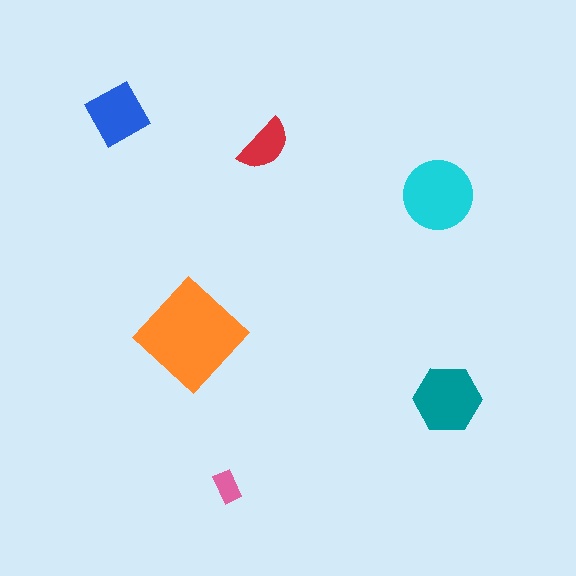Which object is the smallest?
The pink rectangle.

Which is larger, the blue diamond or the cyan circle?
The cyan circle.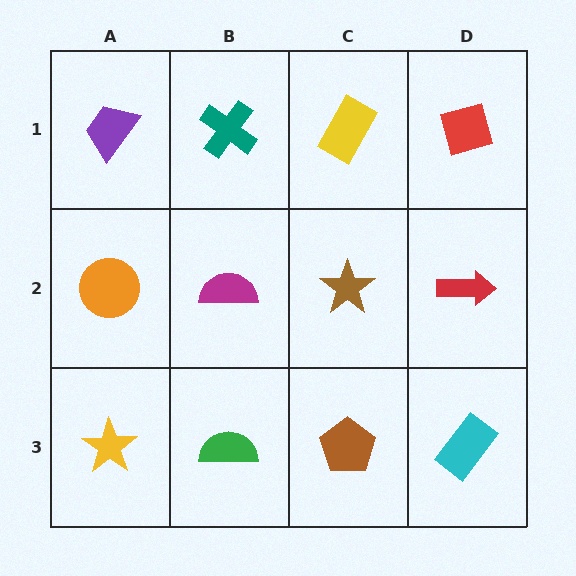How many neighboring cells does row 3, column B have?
3.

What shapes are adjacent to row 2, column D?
A red diamond (row 1, column D), a cyan rectangle (row 3, column D), a brown star (row 2, column C).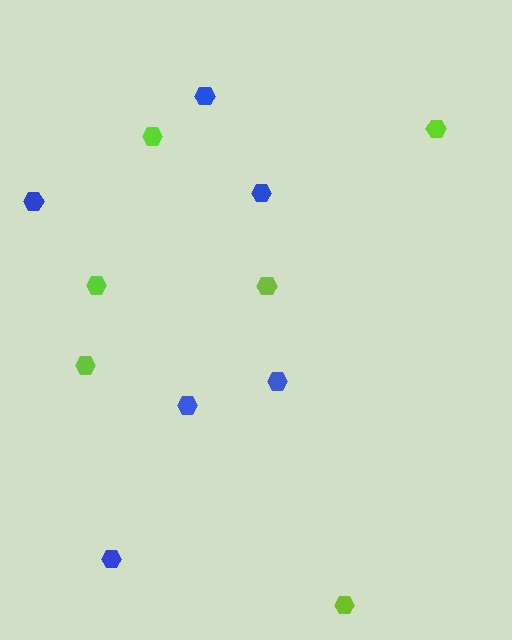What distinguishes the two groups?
There are 2 groups: one group of lime hexagons (6) and one group of blue hexagons (6).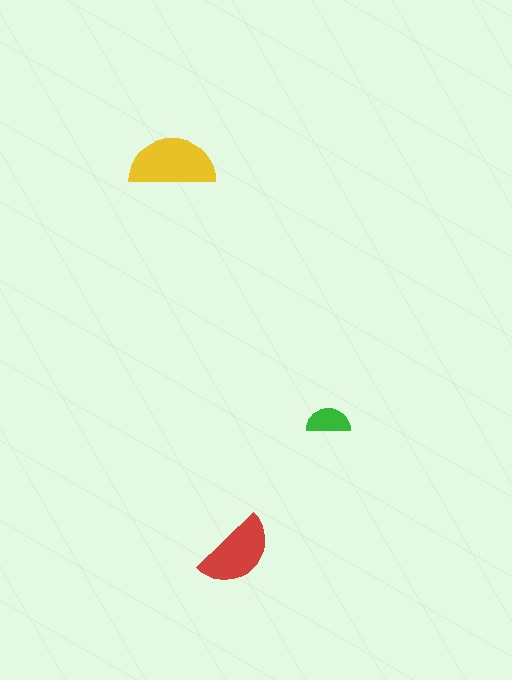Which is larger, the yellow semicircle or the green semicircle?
The yellow one.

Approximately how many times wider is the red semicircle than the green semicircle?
About 2 times wider.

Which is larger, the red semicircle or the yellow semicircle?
The yellow one.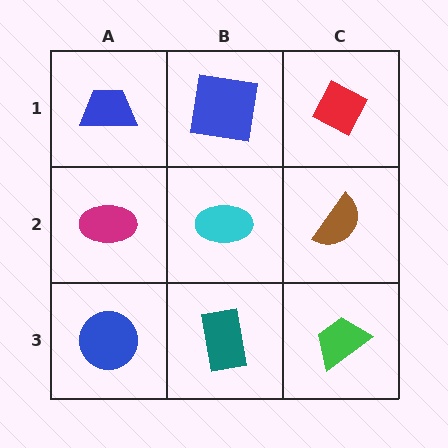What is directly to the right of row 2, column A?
A cyan ellipse.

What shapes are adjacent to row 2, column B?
A blue square (row 1, column B), a teal rectangle (row 3, column B), a magenta ellipse (row 2, column A), a brown semicircle (row 2, column C).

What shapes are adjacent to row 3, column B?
A cyan ellipse (row 2, column B), a blue circle (row 3, column A), a green trapezoid (row 3, column C).